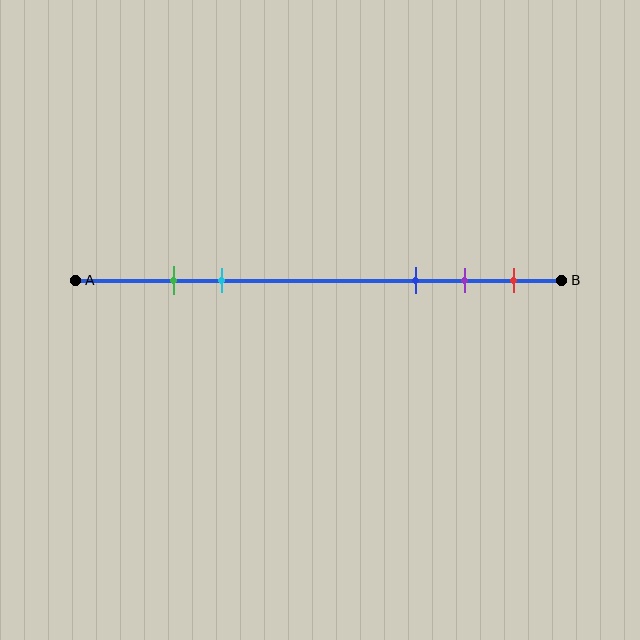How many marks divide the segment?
There are 5 marks dividing the segment.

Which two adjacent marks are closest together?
The green and cyan marks are the closest adjacent pair.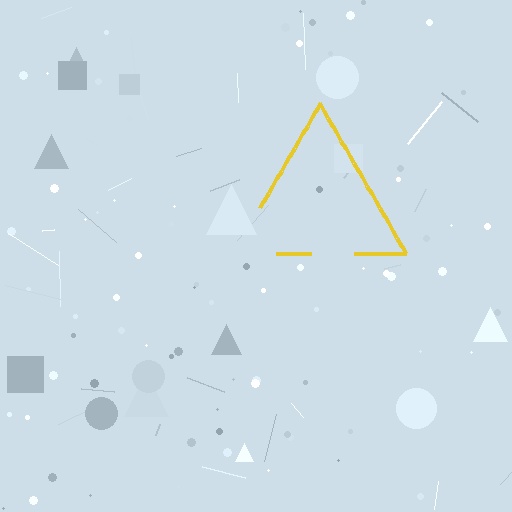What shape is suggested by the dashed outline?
The dashed outline suggests a triangle.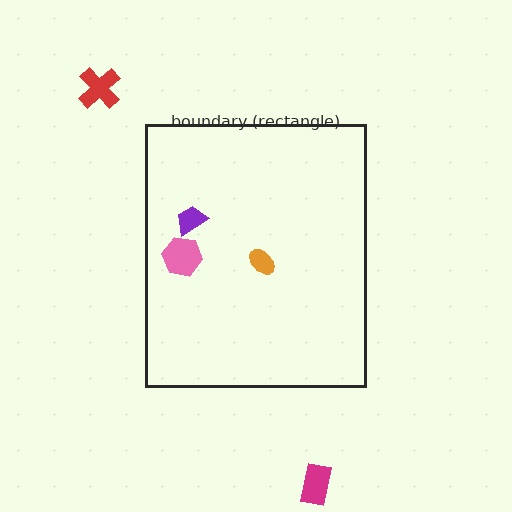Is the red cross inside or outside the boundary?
Outside.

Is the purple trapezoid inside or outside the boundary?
Inside.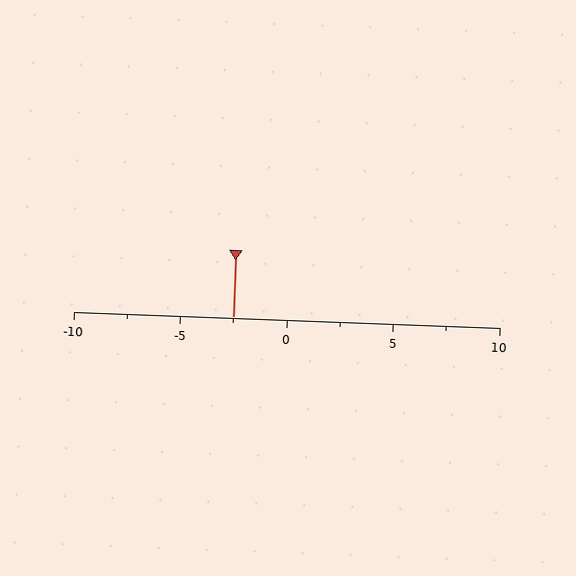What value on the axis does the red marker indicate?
The marker indicates approximately -2.5.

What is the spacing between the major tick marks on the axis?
The major ticks are spaced 5 apart.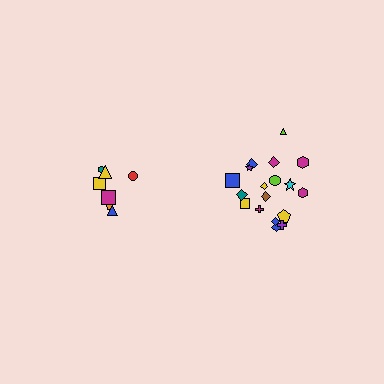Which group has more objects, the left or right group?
The right group.